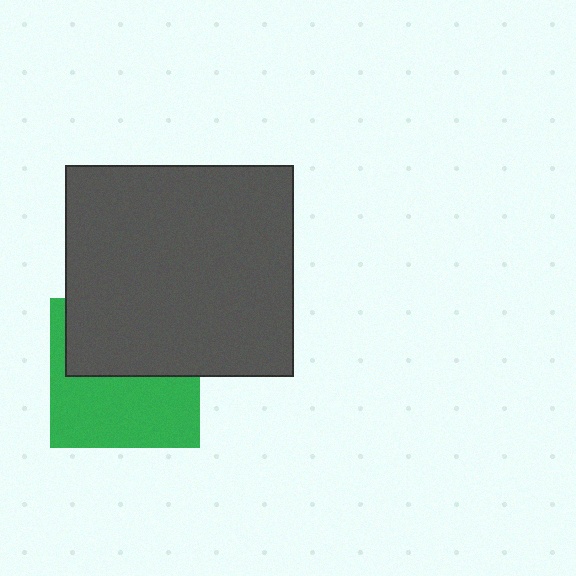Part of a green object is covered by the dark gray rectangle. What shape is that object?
It is a square.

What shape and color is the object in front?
The object in front is a dark gray rectangle.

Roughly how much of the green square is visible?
About half of it is visible (roughly 52%).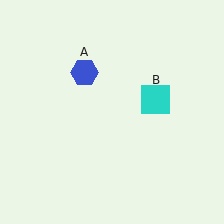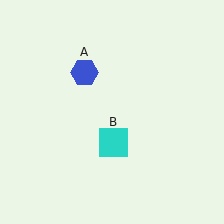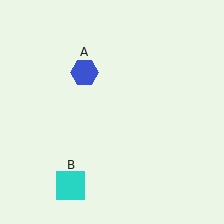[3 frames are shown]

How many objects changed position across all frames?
1 object changed position: cyan square (object B).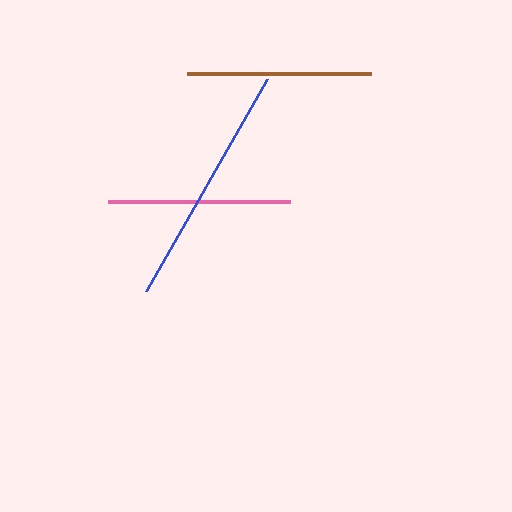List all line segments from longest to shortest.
From longest to shortest: blue, brown, pink.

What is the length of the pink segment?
The pink segment is approximately 182 pixels long.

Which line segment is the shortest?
The pink line is the shortest at approximately 182 pixels.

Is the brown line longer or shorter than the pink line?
The brown line is longer than the pink line.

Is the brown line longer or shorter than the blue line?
The blue line is longer than the brown line.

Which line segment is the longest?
The blue line is the longest at approximately 244 pixels.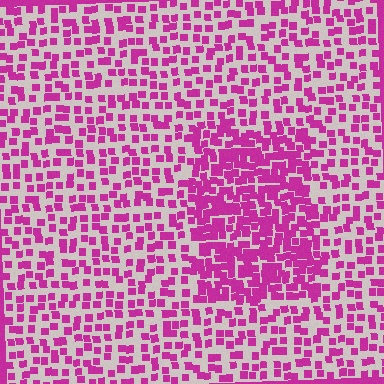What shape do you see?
I see a rectangle.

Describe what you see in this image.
The image contains small magenta elements arranged at two different densities. A rectangle-shaped region is visible where the elements are more densely packed than the surrounding area.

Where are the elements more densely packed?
The elements are more densely packed inside the rectangle boundary.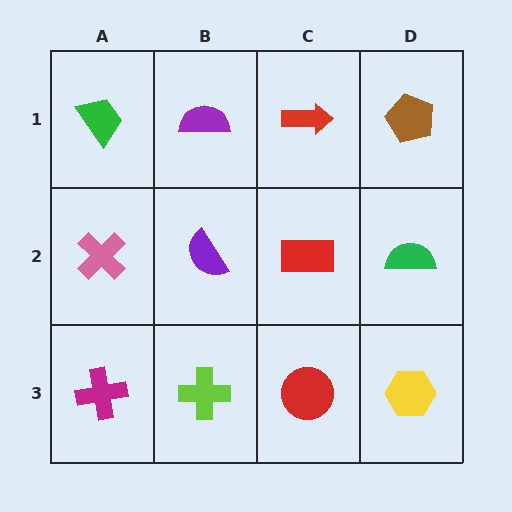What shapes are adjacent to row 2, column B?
A purple semicircle (row 1, column B), a lime cross (row 3, column B), a pink cross (row 2, column A), a red rectangle (row 2, column C).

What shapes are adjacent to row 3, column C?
A red rectangle (row 2, column C), a lime cross (row 3, column B), a yellow hexagon (row 3, column D).